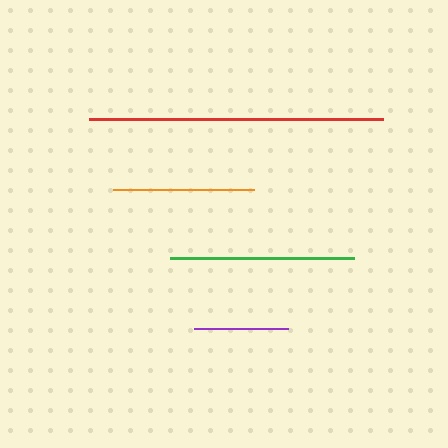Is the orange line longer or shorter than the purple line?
The orange line is longer than the purple line.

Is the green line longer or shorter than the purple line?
The green line is longer than the purple line.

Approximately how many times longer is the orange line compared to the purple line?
The orange line is approximately 1.5 times the length of the purple line.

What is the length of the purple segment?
The purple segment is approximately 94 pixels long.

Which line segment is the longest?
The red line is the longest at approximately 294 pixels.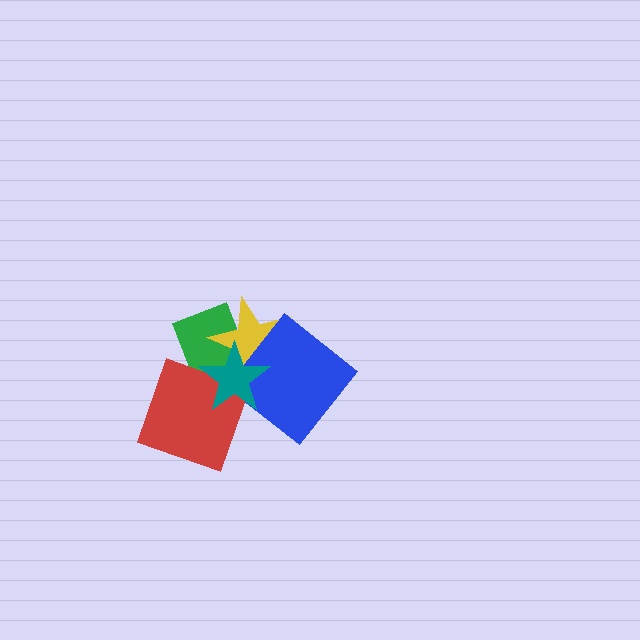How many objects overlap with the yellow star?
3 objects overlap with the yellow star.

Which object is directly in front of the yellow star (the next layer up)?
The blue diamond is directly in front of the yellow star.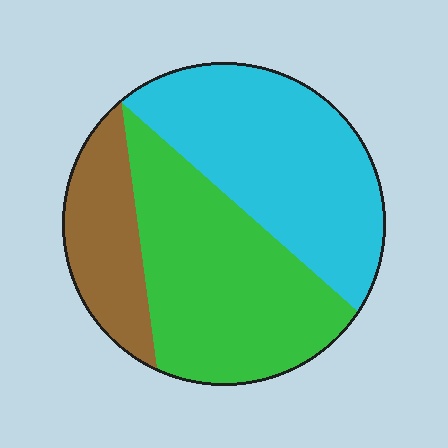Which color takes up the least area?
Brown, at roughly 20%.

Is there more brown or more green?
Green.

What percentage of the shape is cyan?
Cyan takes up between a third and a half of the shape.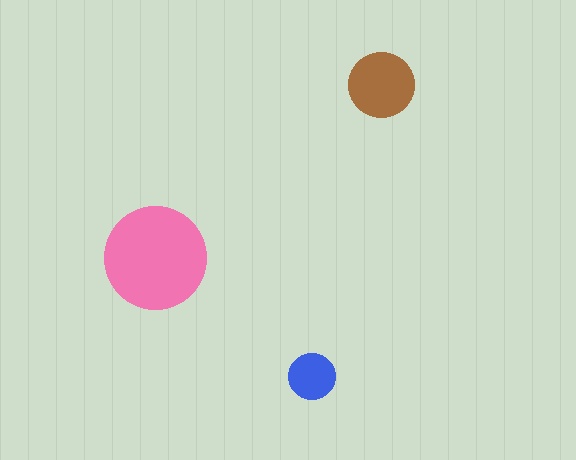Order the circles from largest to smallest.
the pink one, the brown one, the blue one.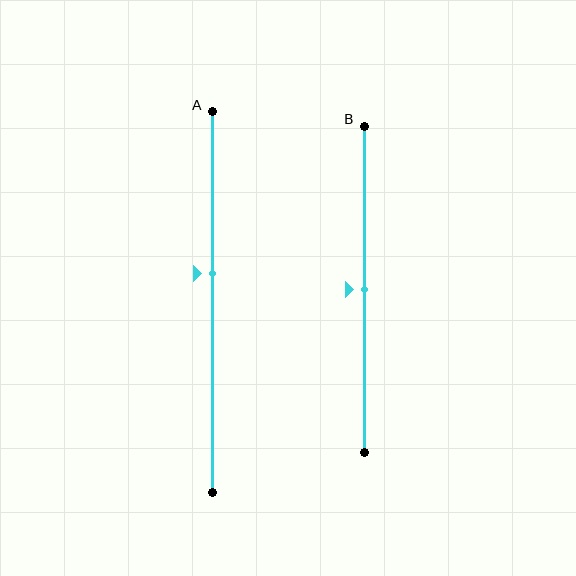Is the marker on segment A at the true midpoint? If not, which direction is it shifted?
No, the marker on segment A is shifted upward by about 7% of the segment length.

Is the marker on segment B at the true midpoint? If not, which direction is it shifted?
Yes, the marker on segment B is at the true midpoint.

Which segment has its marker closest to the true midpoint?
Segment B has its marker closest to the true midpoint.